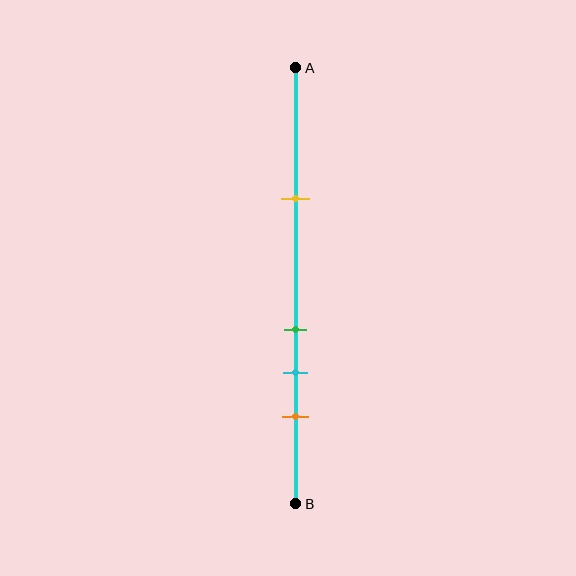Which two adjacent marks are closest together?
The green and cyan marks are the closest adjacent pair.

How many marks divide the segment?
There are 4 marks dividing the segment.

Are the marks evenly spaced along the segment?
No, the marks are not evenly spaced.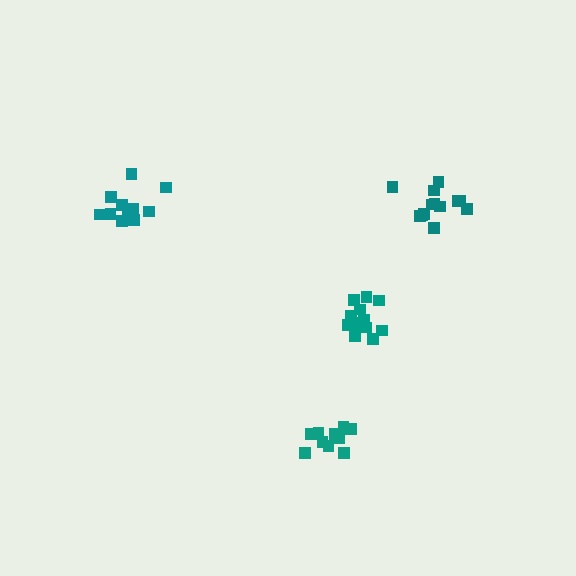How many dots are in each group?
Group 1: 11 dots, Group 2: 11 dots, Group 3: 13 dots, Group 4: 13 dots (48 total).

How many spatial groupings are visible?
There are 4 spatial groupings.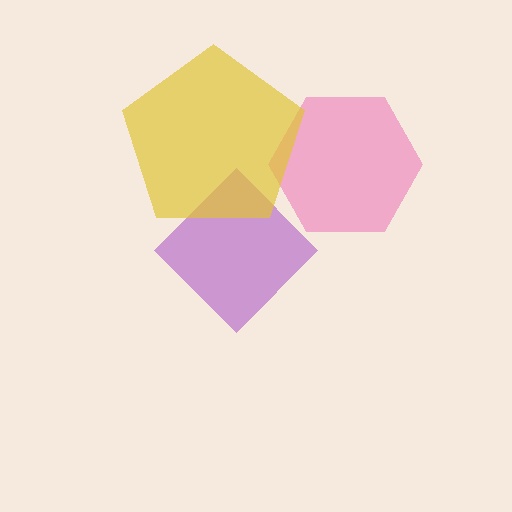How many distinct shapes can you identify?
There are 3 distinct shapes: a pink hexagon, a purple diamond, a yellow pentagon.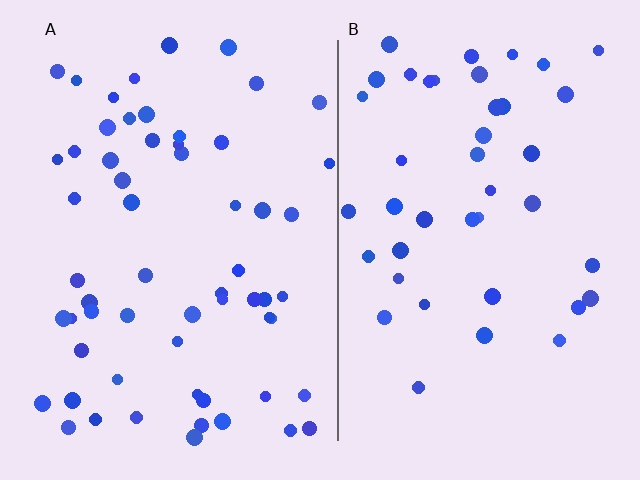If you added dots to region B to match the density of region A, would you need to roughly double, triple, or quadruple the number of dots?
Approximately double.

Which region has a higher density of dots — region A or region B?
A (the left).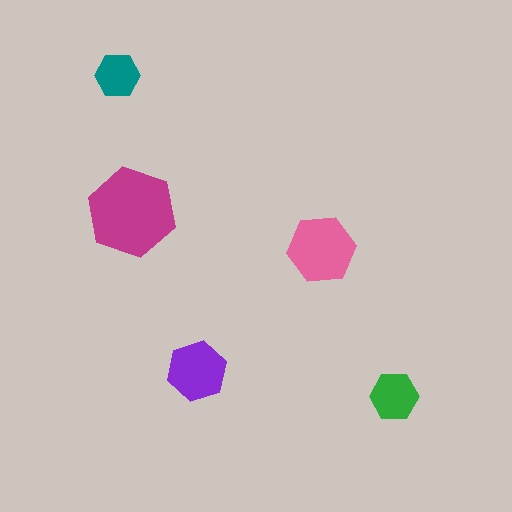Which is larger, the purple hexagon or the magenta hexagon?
The magenta one.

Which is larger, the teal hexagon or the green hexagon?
The green one.